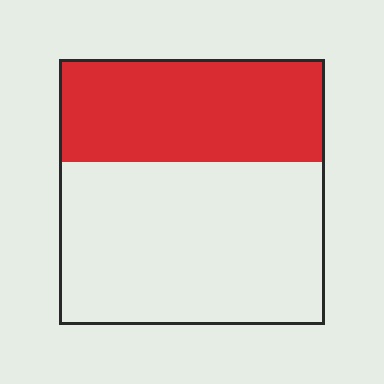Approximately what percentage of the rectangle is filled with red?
Approximately 40%.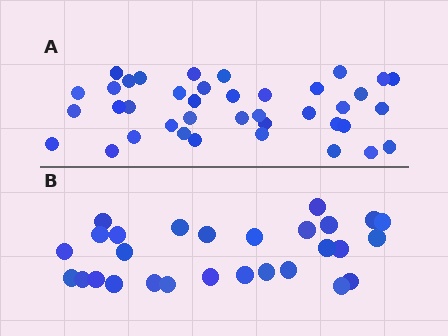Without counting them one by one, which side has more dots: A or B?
Region A (the top region) has more dots.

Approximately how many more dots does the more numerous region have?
Region A has roughly 12 or so more dots than region B.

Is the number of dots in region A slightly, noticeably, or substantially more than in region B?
Region A has noticeably more, but not dramatically so. The ratio is roughly 1.4 to 1.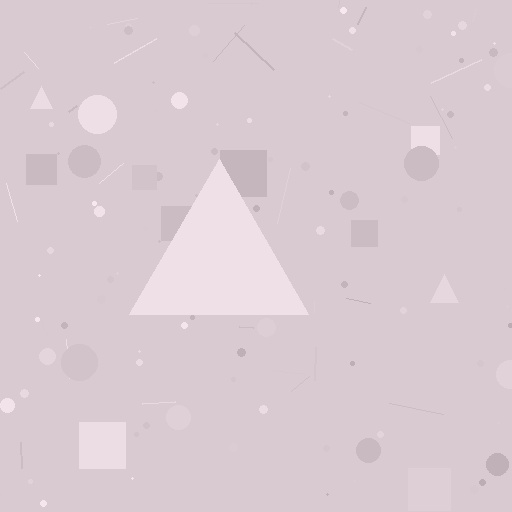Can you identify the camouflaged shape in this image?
The camouflaged shape is a triangle.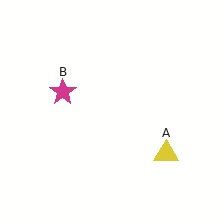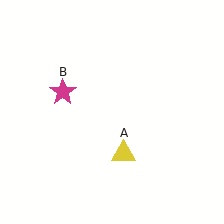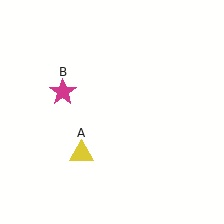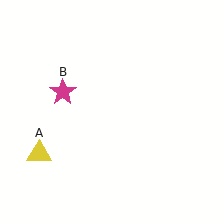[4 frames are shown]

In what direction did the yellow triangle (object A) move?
The yellow triangle (object A) moved left.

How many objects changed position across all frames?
1 object changed position: yellow triangle (object A).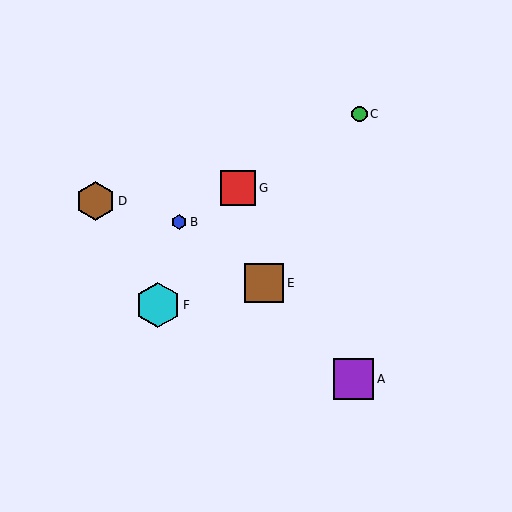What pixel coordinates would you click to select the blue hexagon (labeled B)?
Click at (179, 222) to select the blue hexagon B.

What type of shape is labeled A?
Shape A is a purple square.